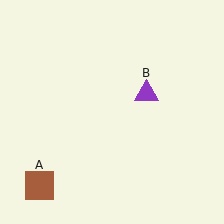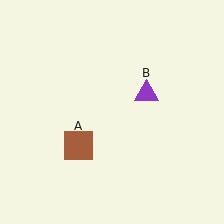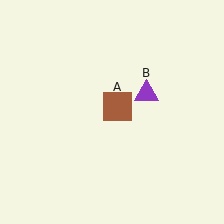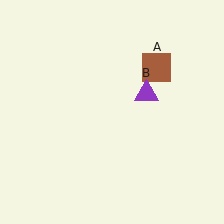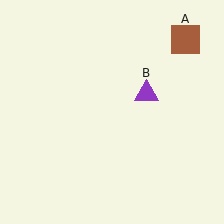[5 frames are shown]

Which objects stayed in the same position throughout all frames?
Purple triangle (object B) remained stationary.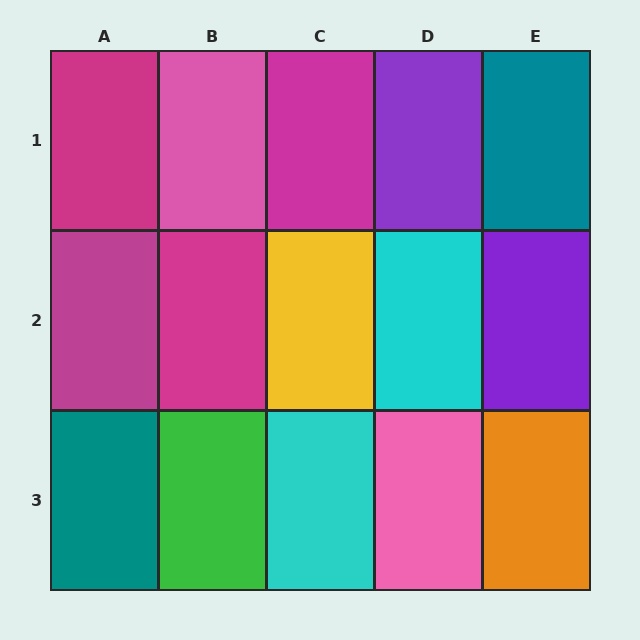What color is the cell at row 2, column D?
Cyan.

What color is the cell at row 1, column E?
Teal.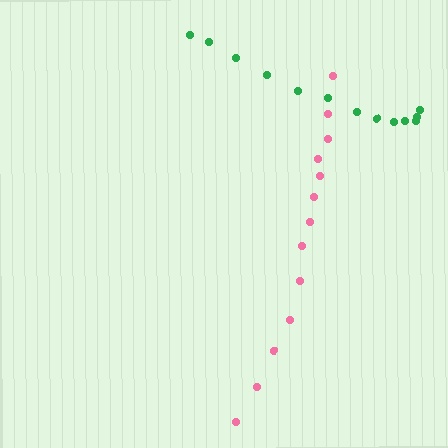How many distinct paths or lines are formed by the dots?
There are 2 distinct paths.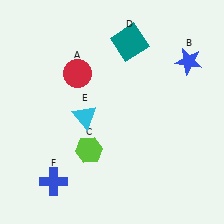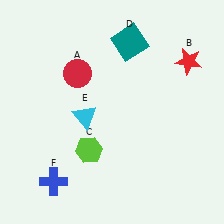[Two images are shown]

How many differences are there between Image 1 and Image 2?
There is 1 difference between the two images.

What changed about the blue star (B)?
In Image 1, B is blue. In Image 2, it changed to red.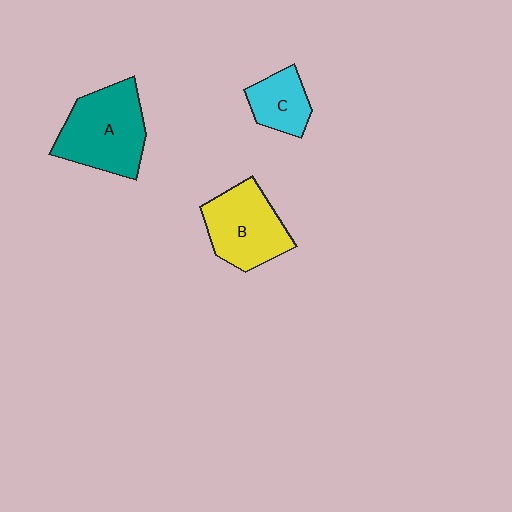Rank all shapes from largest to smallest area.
From largest to smallest: A (teal), B (yellow), C (cyan).